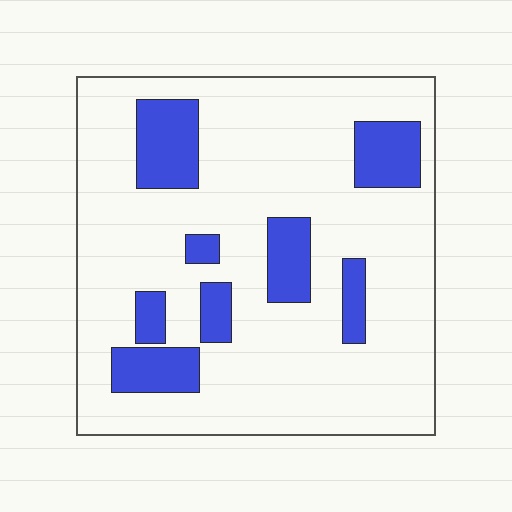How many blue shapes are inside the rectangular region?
8.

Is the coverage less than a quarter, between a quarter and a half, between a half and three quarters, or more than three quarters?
Less than a quarter.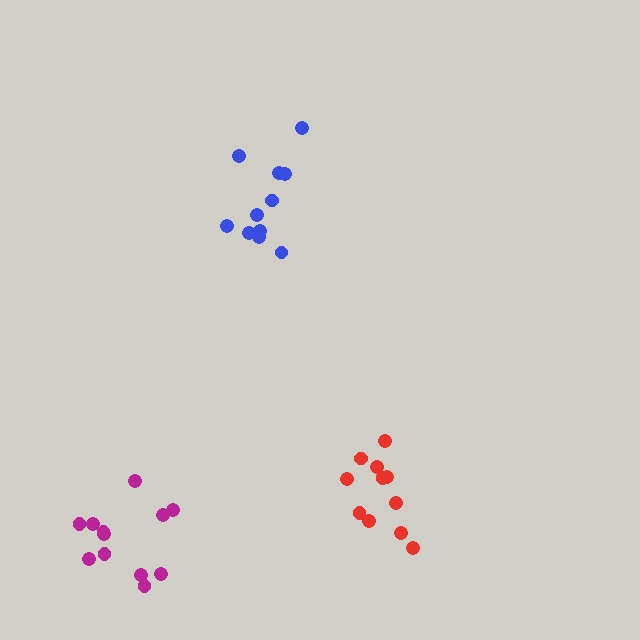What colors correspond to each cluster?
The clusters are colored: red, magenta, blue.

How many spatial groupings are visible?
There are 3 spatial groupings.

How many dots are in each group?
Group 1: 11 dots, Group 2: 12 dots, Group 3: 11 dots (34 total).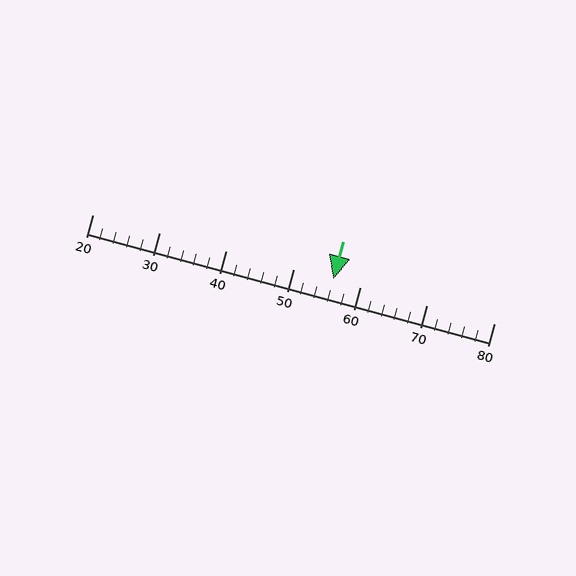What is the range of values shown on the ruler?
The ruler shows values from 20 to 80.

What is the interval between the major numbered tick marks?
The major tick marks are spaced 10 units apart.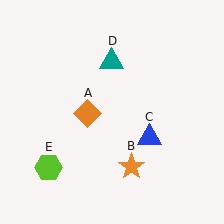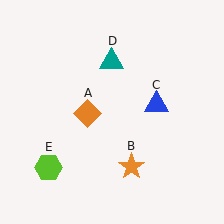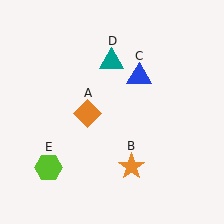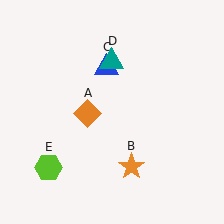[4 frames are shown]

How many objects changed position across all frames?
1 object changed position: blue triangle (object C).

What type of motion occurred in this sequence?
The blue triangle (object C) rotated counterclockwise around the center of the scene.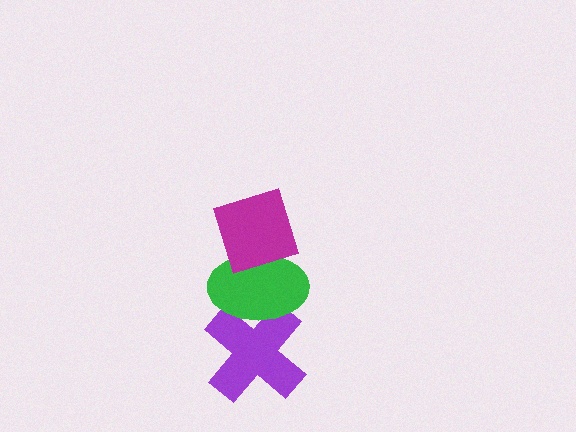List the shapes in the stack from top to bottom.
From top to bottom: the magenta diamond, the green ellipse, the purple cross.